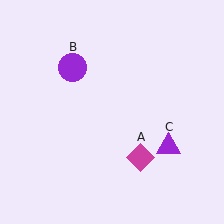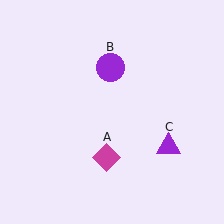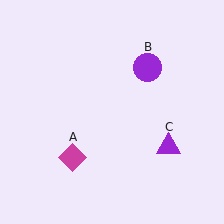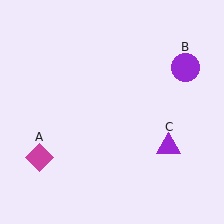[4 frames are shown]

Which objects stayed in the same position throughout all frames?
Purple triangle (object C) remained stationary.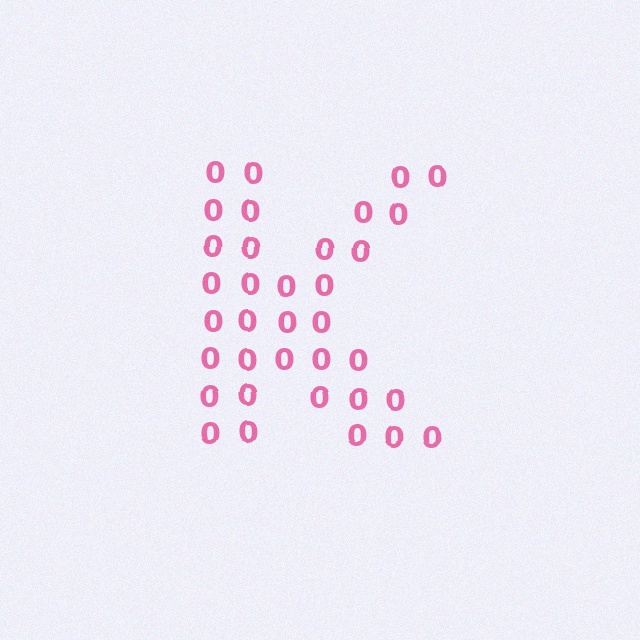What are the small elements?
The small elements are digit 0's.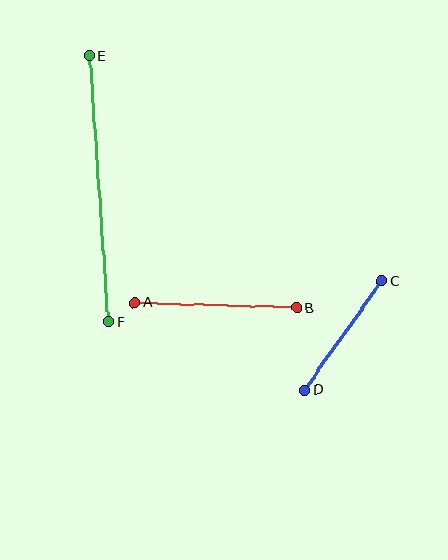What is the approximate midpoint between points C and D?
The midpoint is at approximately (343, 336) pixels.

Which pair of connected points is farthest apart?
Points E and F are farthest apart.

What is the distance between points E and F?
The distance is approximately 266 pixels.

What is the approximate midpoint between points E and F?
The midpoint is at approximately (99, 189) pixels.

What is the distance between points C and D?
The distance is approximately 134 pixels.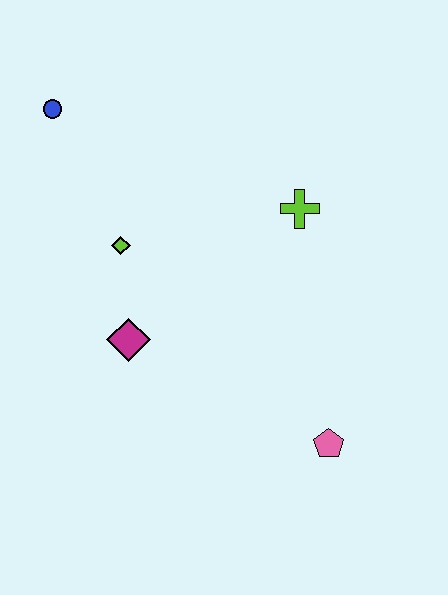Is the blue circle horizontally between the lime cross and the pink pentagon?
No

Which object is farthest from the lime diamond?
The pink pentagon is farthest from the lime diamond.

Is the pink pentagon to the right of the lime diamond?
Yes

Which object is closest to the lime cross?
The lime diamond is closest to the lime cross.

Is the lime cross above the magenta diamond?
Yes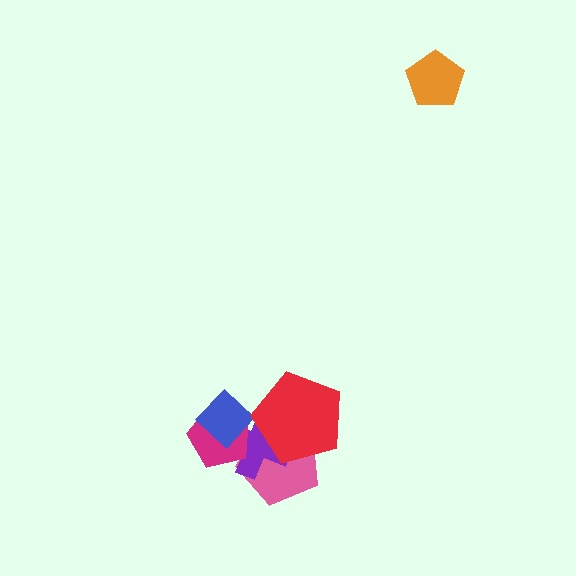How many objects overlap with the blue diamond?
2 objects overlap with the blue diamond.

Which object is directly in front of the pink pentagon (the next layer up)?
The purple cross is directly in front of the pink pentagon.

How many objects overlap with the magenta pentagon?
3 objects overlap with the magenta pentagon.